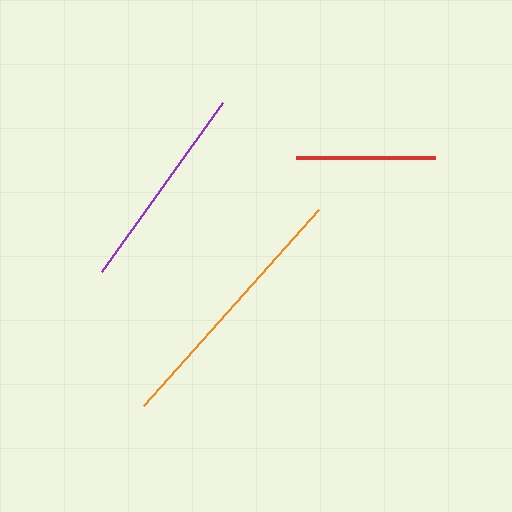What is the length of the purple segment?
The purple segment is approximately 208 pixels long.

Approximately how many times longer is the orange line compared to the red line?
The orange line is approximately 1.9 times the length of the red line.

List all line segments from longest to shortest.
From longest to shortest: orange, purple, red.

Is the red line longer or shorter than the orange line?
The orange line is longer than the red line.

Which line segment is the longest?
The orange line is the longest at approximately 263 pixels.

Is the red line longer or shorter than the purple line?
The purple line is longer than the red line.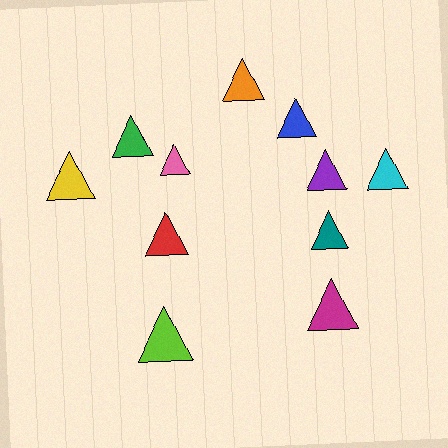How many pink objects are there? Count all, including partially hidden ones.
There is 1 pink object.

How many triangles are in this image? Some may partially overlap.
There are 11 triangles.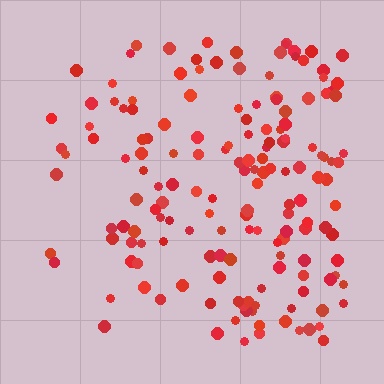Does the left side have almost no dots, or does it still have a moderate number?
Still a moderate number, just noticeably fewer than the right.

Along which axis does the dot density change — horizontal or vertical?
Horizontal.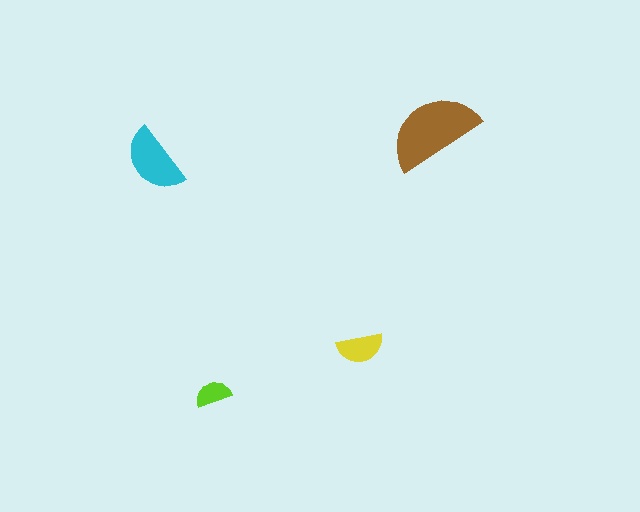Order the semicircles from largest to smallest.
the brown one, the cyan one, the yellow one, the lime one.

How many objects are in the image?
There are 4 objects in the image.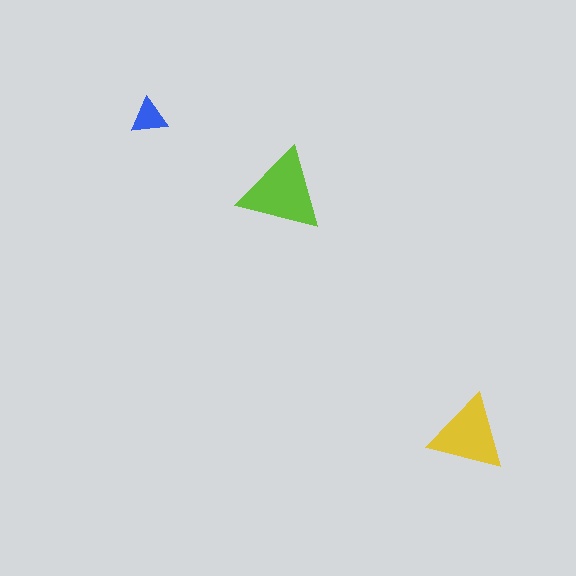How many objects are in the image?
There are 3 objects in the image.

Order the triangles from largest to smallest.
the lime one, the yellow one, the blue one.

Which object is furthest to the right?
The yellow triangle is rightmost.